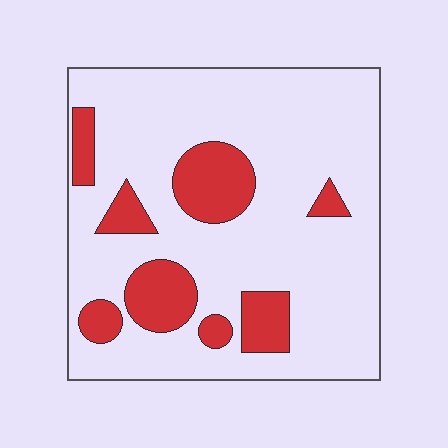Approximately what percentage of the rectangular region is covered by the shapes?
Approximately 20%.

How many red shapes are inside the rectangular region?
8.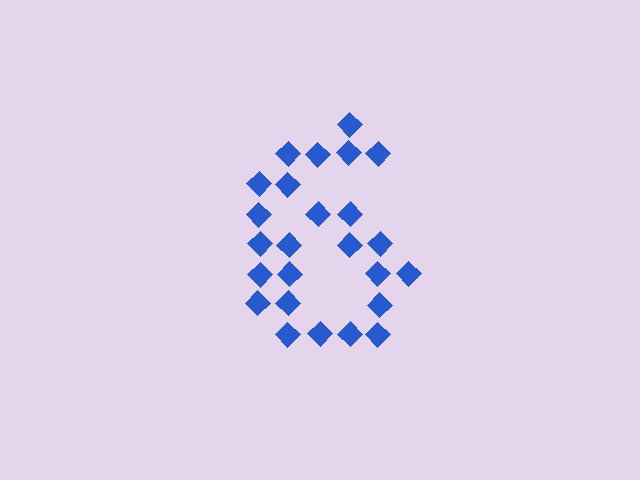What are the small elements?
The small elements are diamonds.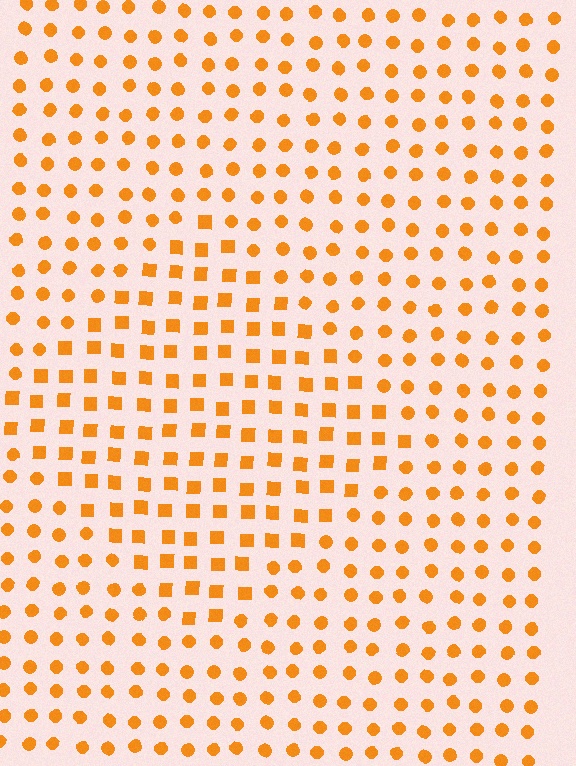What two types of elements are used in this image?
The image uses squares inside the diamond region and circles outside it.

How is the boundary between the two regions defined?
The boundary is defined by a change in element shape: squares inside vs. circles outside. All elements share the same color and spacing.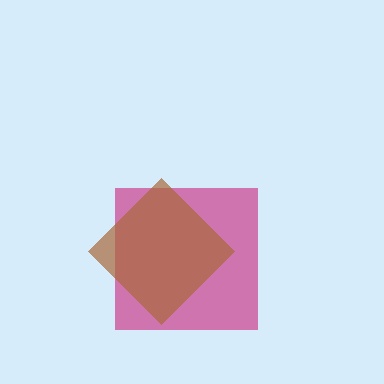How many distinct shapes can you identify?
There are 2 distinct shapes: a magenta square, a brown diamond.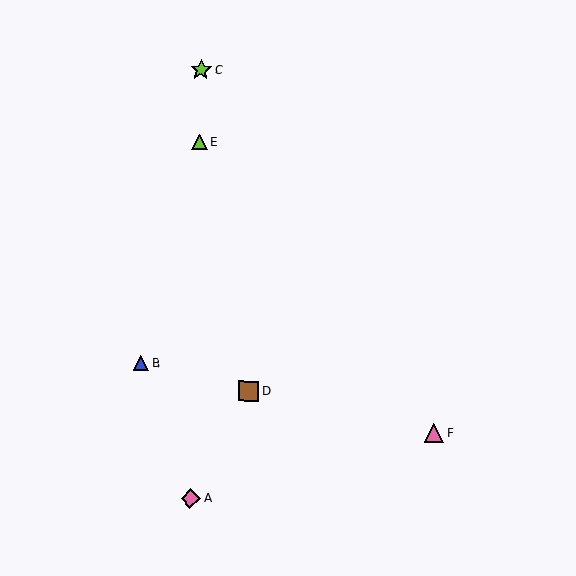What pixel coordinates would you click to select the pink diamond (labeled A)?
Click at (190, 498) to select the pink diamond A.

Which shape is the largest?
The lime star (labeled C) is the largest.